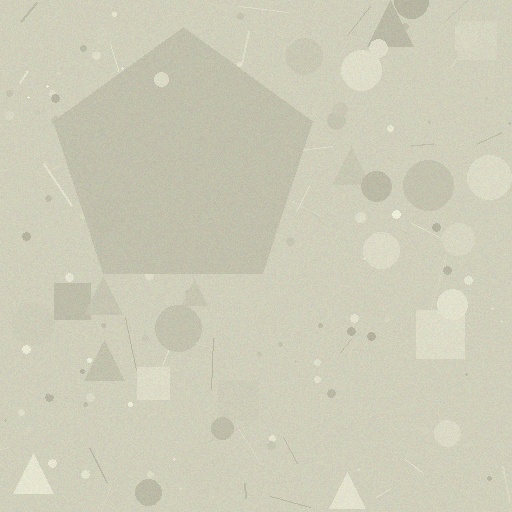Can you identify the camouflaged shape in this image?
The camouflaged shape is a pentagon.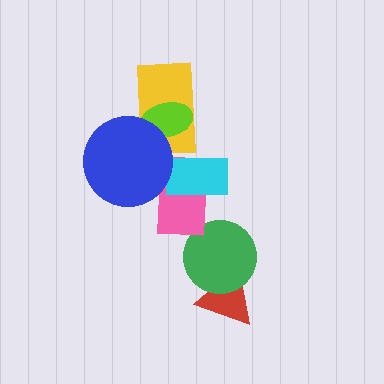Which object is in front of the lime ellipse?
The blue circle is in front of the lime ellipse.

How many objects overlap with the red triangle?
1 object overlaps with the red triangle.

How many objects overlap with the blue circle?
3 objects overlap with the blue circle.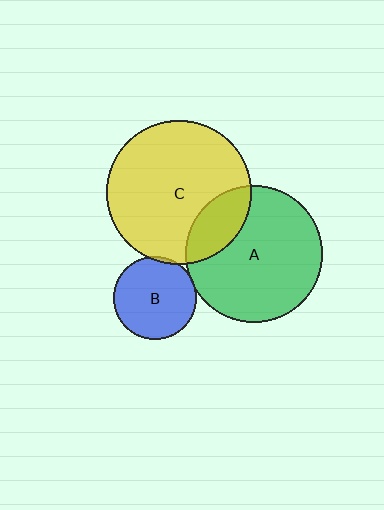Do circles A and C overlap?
Yes.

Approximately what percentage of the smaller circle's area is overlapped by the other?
Approximately 20%.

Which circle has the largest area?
Circle C (yellow).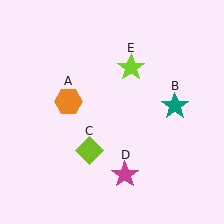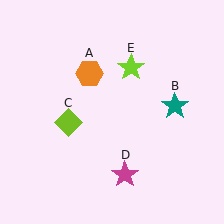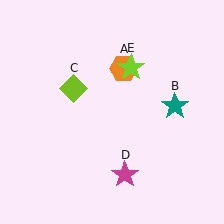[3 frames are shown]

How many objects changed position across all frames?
2 objects changed position: orange hexagon (object A), lime diamond (object C).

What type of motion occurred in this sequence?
The orange hexagon (object A), lime diamond (object C) rotated clockwise around the center of the scene.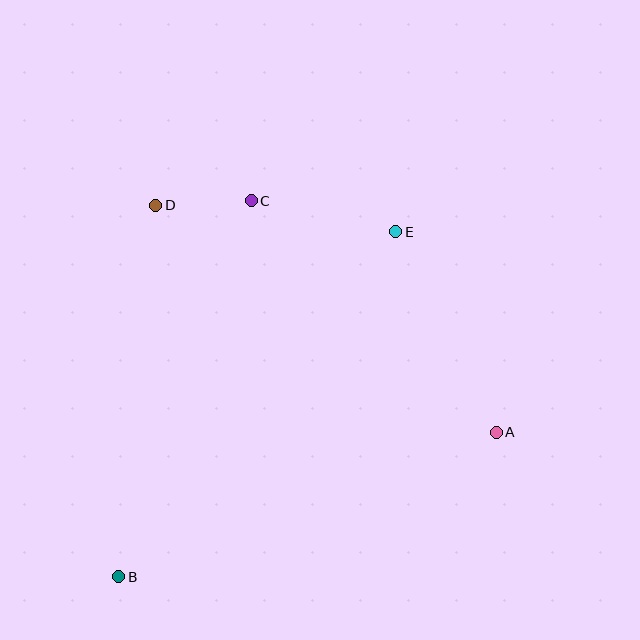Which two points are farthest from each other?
Points B and E are farthest from each other.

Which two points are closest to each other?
Points C and D are closest to each other.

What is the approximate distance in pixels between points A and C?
The distance between A and C is approximately 337 pixels.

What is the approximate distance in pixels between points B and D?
The distance between B and D is approximately 373 pixels.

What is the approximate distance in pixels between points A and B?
The distance between A and B is approximately 404 pixels.